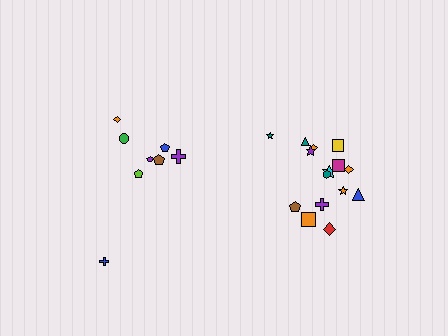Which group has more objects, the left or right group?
The right group.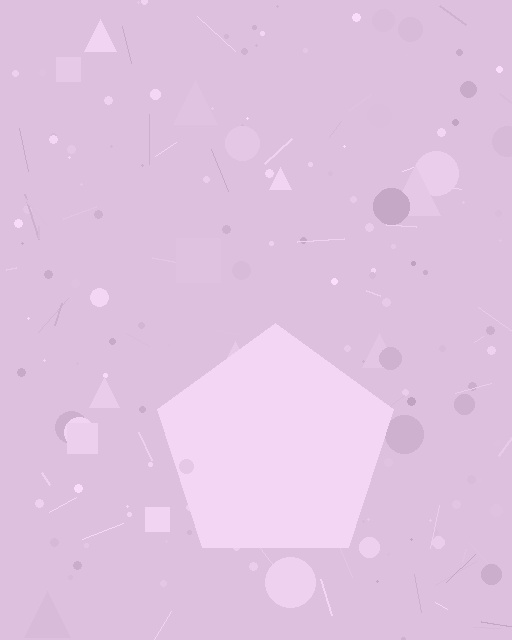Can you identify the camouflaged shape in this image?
The camouflaged shape is a pentagon.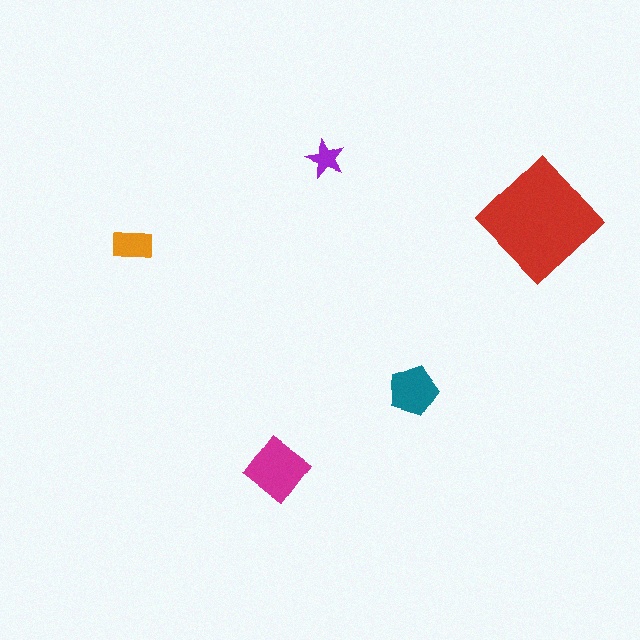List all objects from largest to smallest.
The red diamond, the magenta diamond, the teal pentagon, the orange rectangle, the purple star.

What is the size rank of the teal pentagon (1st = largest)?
3rd.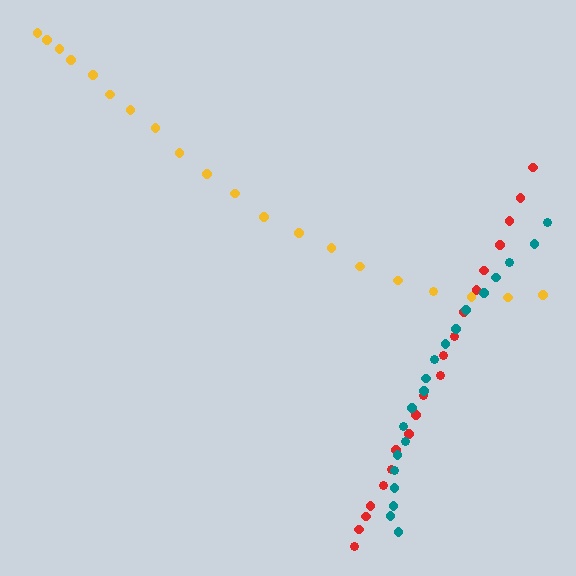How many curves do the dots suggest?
There are 3 distinct paths.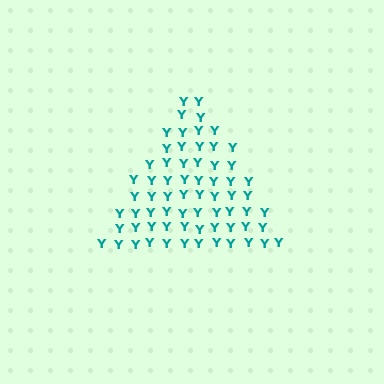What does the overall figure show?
The overall figure shows a triangle.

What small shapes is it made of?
It is made of small letter Y's.